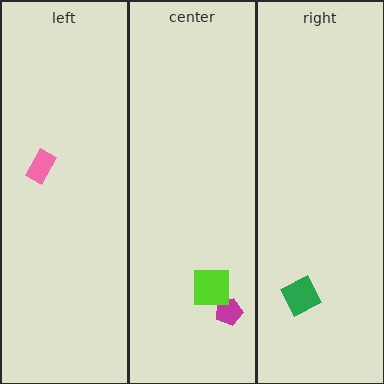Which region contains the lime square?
The center region.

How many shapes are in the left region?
1.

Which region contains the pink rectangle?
The left region.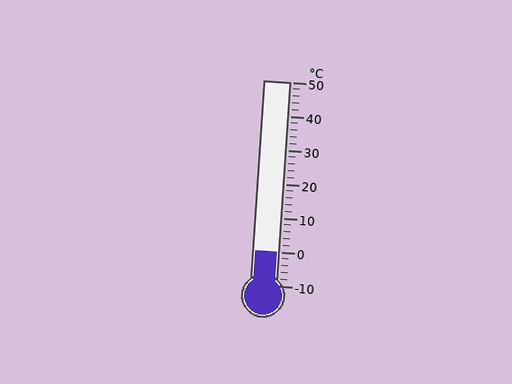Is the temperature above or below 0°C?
The temperature is at 0°C.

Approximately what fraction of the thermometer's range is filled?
The thermometer is filled to approximately 15% of its range.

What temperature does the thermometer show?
The thermometer shows approximately 0°C.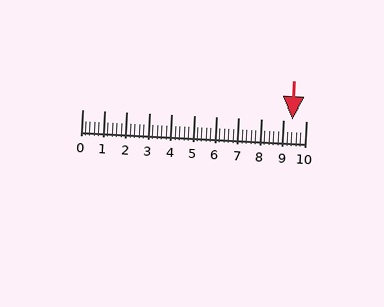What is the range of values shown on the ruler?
The ruler shows values from 0 to 10.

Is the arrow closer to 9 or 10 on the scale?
The arrow is closer to 9.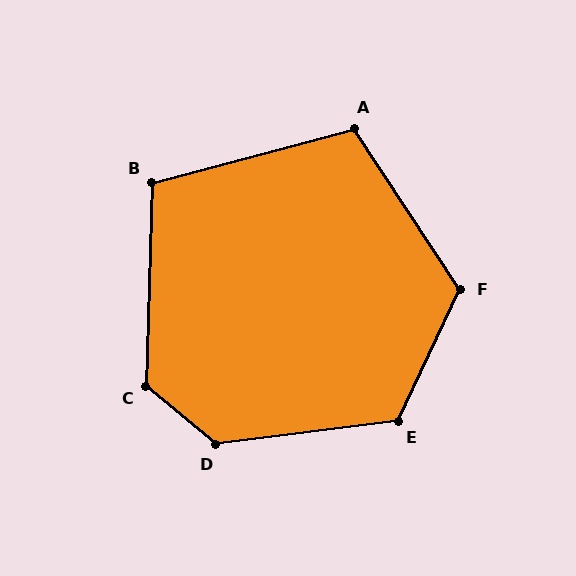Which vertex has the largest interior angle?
D, at approximately 132 degrees.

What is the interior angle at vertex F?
Approximately 121 degrees (obtuse).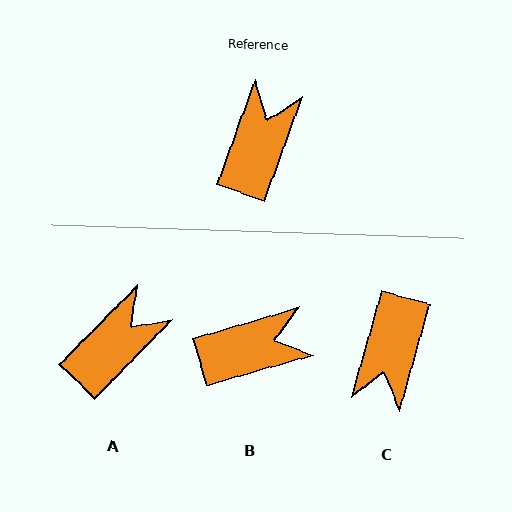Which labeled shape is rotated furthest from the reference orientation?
C, about 176 degrees away.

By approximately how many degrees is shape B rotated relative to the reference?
Approximately 54 degrees clockwise.